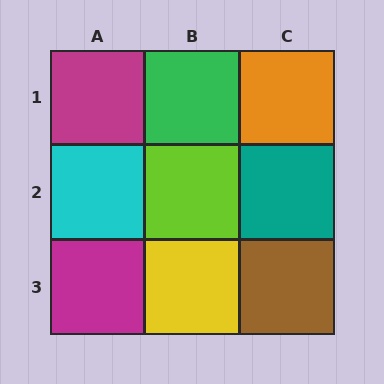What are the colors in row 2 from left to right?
Cyan, lime, teal.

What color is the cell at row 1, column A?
Magenta.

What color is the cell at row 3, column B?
Yellow.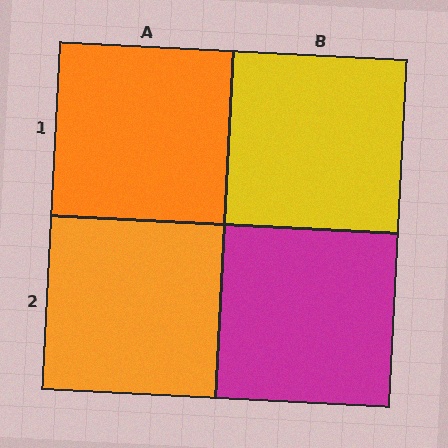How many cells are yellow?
1 cell is yellow.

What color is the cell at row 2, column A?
Orange.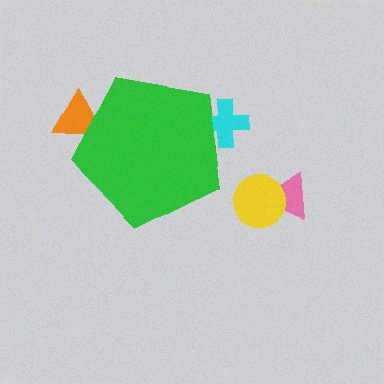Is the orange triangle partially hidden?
Yes, the orange triangle is partially hidden behind the green pentagon.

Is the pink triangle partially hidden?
No, the pink triangle is fully visible.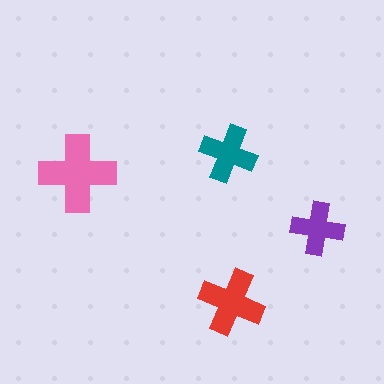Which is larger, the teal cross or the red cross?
The red one.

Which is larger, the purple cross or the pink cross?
The pink one.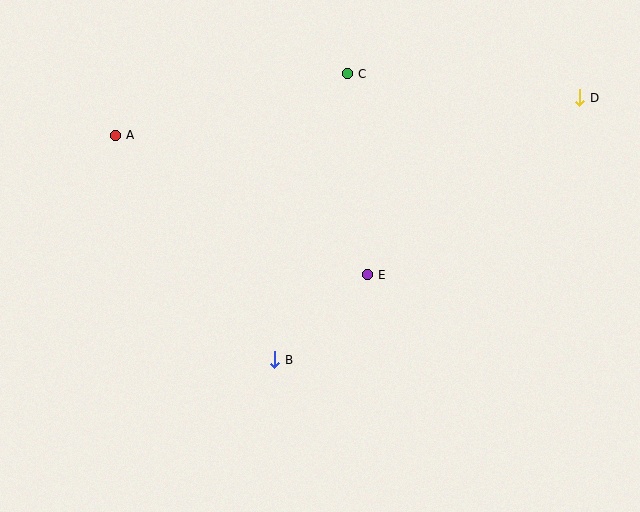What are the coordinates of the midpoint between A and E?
The midpoint between A and E is at (242, 205).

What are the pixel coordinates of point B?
Point B is at (275, 360).